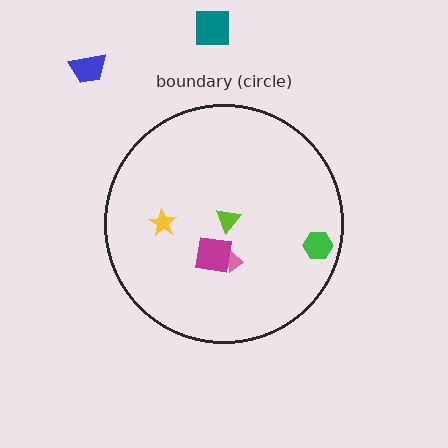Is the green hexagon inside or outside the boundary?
Inside.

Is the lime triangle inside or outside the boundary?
Inside.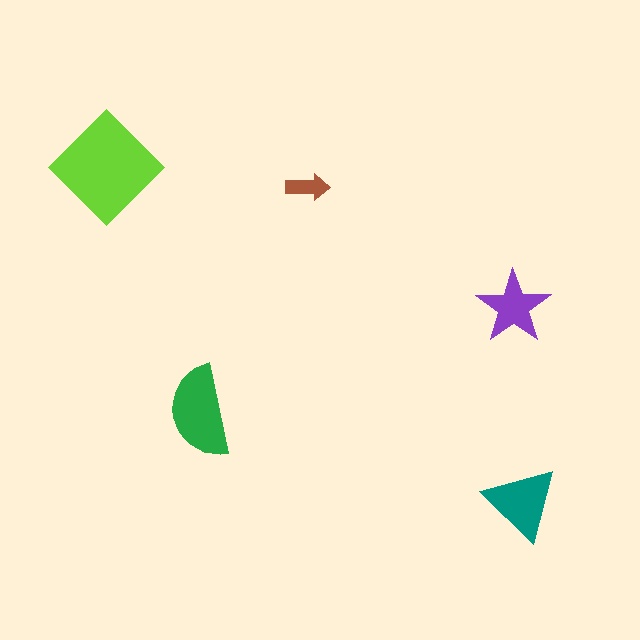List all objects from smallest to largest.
The brown arrow, the purple star, the teal triangle, the green semicircle, the lime diamond.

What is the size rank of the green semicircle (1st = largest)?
2nd.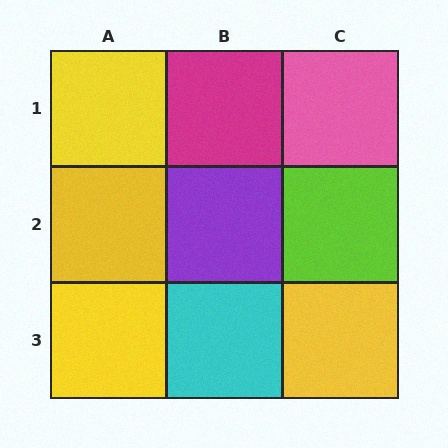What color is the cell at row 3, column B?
Cyan.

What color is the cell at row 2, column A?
Yellow.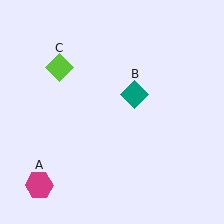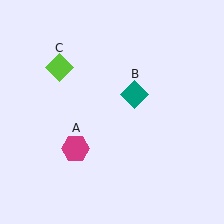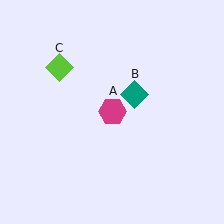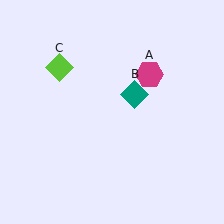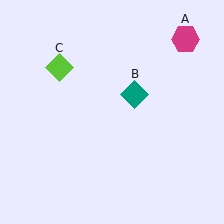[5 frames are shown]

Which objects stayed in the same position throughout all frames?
Teal diamond (object B) and lime diamond (object C) remained stationary.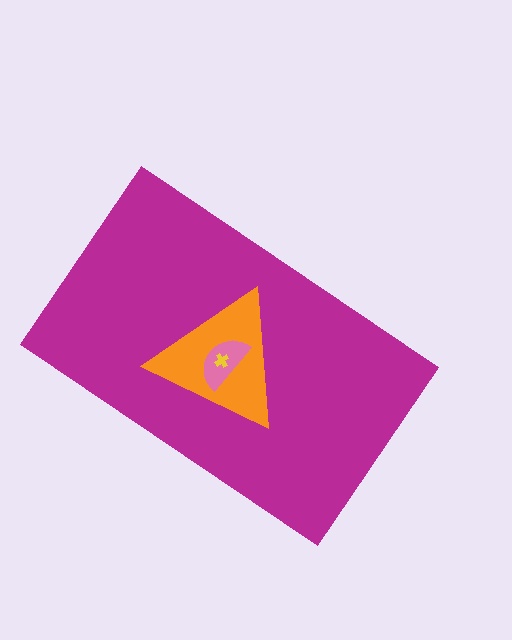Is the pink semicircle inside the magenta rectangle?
Yes.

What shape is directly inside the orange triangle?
The pink semicircle.